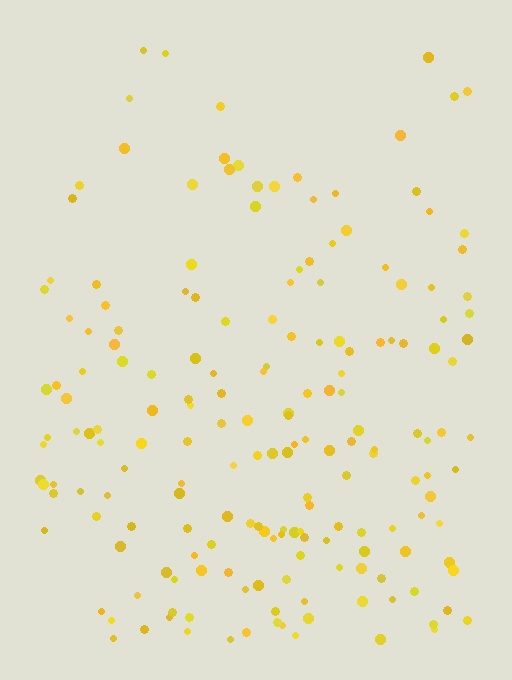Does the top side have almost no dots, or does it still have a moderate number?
Still a moderate number, just noticeably fewer than the bottom.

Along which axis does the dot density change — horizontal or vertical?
Vertical.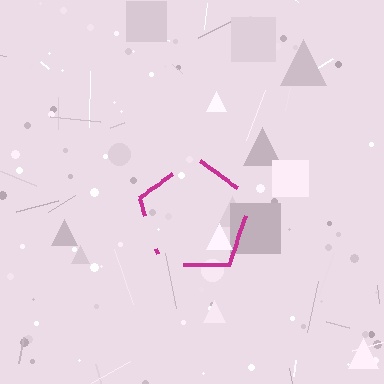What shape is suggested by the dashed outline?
The dashed outline suggests a pentagon.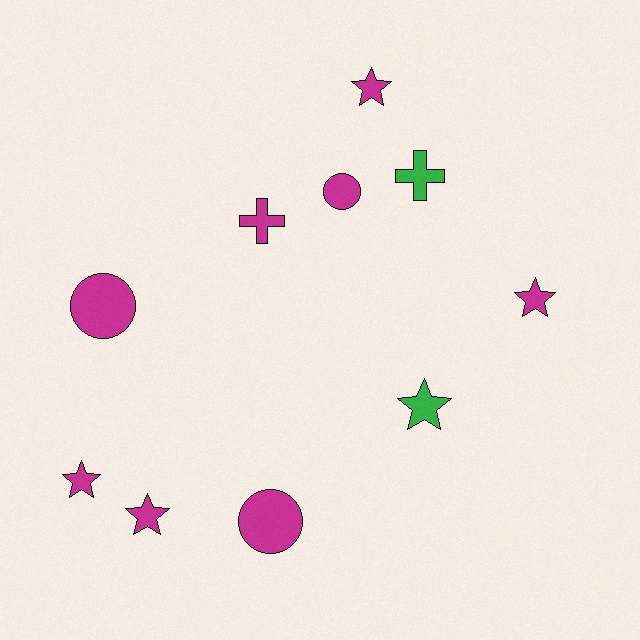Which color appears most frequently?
Magenta, with 8 objects.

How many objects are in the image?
There are 10 objects.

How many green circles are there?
There are no green circles.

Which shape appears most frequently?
Star, with 5 objects.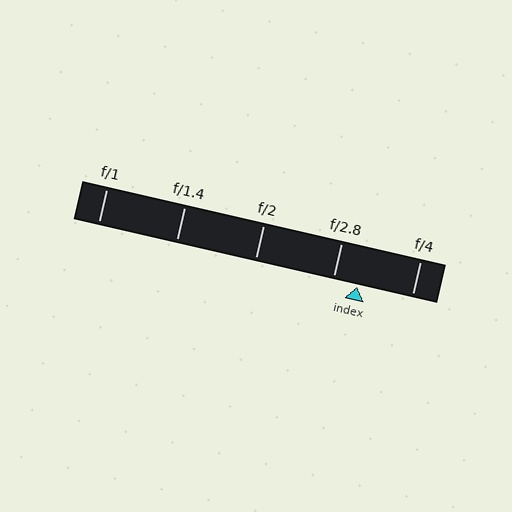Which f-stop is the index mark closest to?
The index mark is closest to f/2.8.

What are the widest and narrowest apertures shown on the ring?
The widest aperture shown is f/1 and the narrowest is f/4.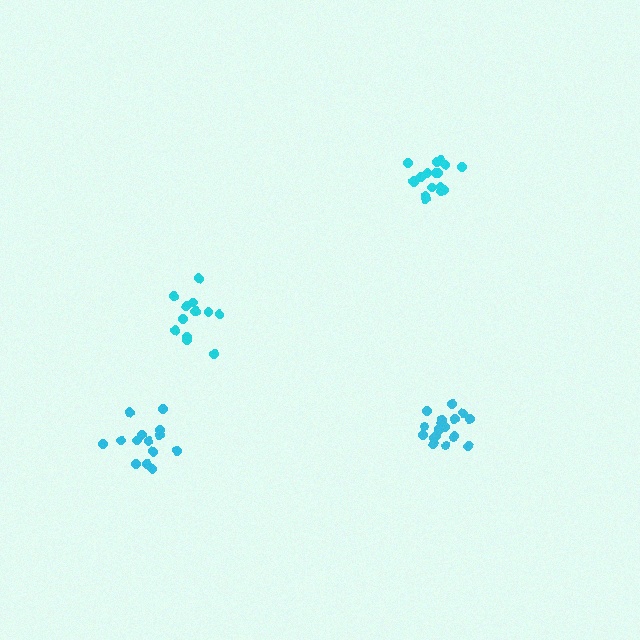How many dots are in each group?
Group 1: 18 dots, Group 2: 15 dots, Group 3: 13 dots, Group 4: 17 dots (63 total).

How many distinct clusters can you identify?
There are 4 distinct clusters.